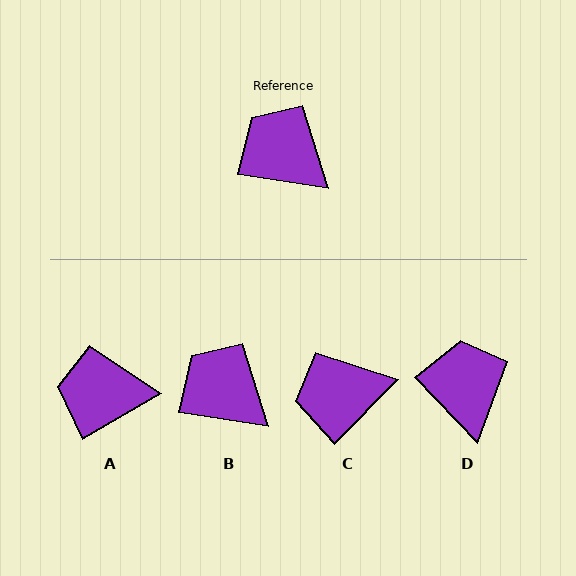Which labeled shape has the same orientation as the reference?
B.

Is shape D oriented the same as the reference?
No, it is off by about 38 degrees.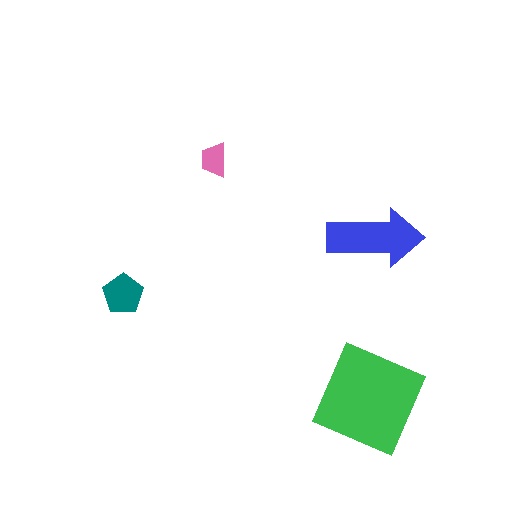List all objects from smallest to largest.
The pink trapezoid, the teal pentagon, the blue arrow, the green diamond.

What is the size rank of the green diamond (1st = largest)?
1st.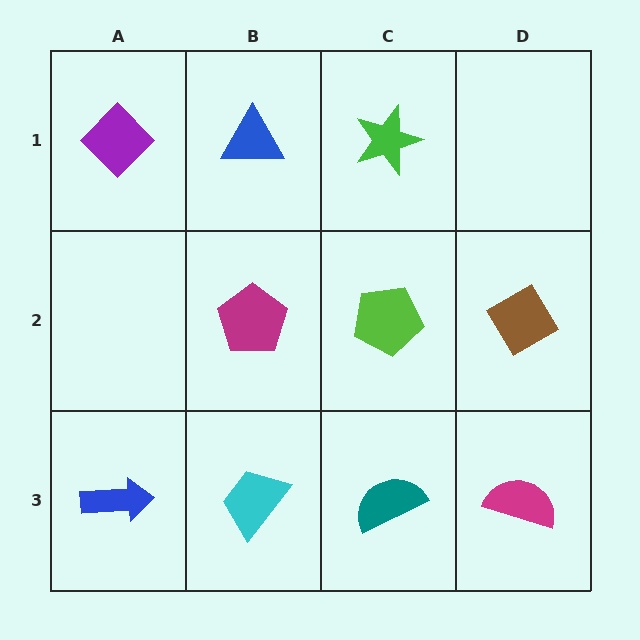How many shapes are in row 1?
3 shapes.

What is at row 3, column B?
A cyan trapezoid.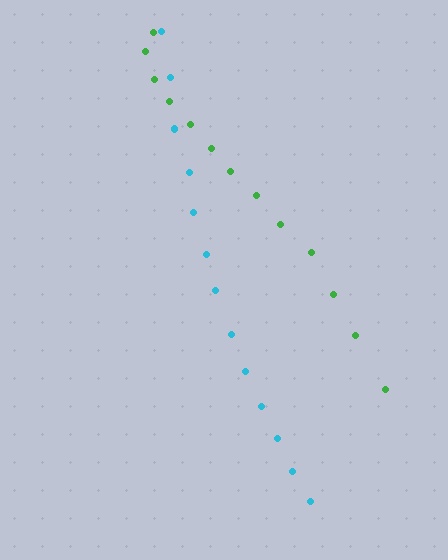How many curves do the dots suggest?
There are 2 distinct paths.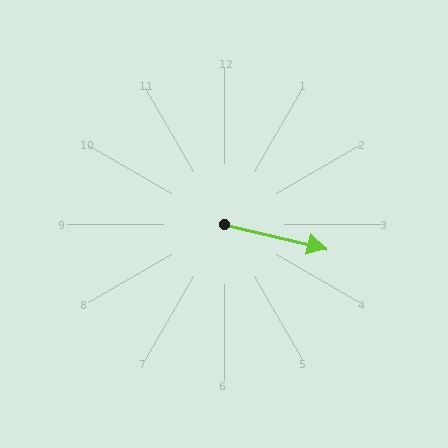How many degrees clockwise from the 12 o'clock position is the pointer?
Approximately 103 degrees.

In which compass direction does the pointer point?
East.